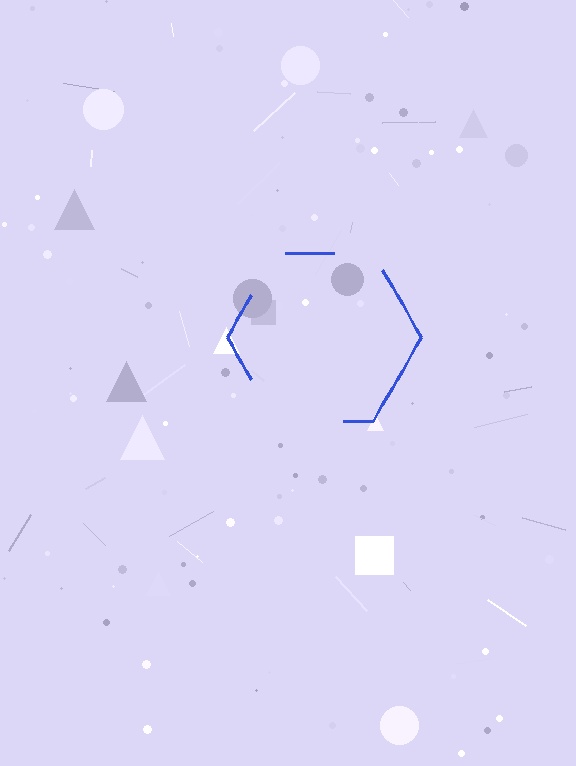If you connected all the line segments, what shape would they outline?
They would outline a hexagon.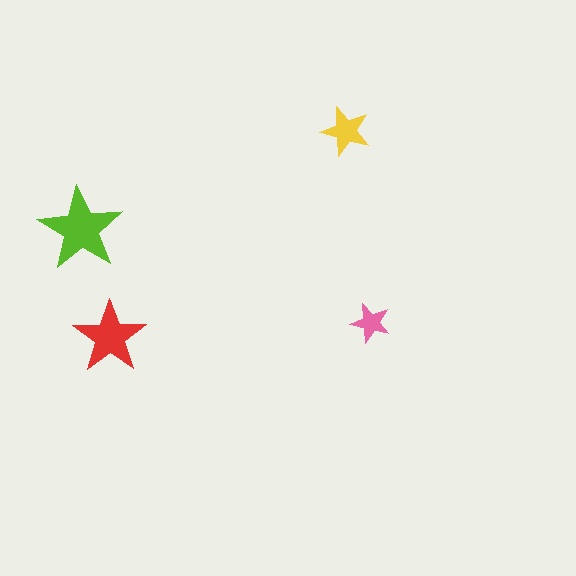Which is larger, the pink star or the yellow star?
The yellow one.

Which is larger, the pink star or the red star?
The red one.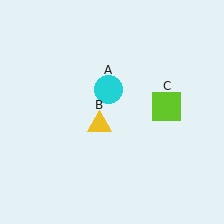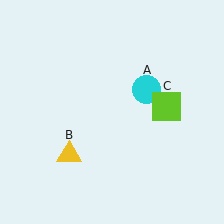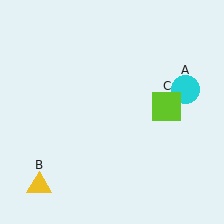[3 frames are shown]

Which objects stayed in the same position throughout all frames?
Lime square (object C) remained stationary.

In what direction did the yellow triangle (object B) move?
The yellow triangle (object B) moved down and to the left.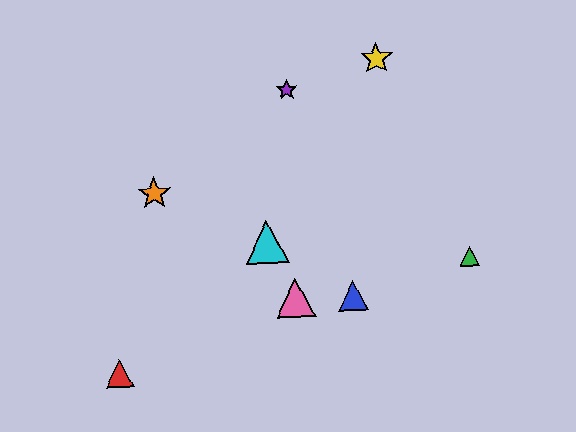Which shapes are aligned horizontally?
The blue triangle, the pink triangle are aligned horizontally.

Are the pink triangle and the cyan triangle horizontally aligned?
No, the pink triangle is at y≈298 and the cyan triangle is at y≈242.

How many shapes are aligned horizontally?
2 shapes (the blue triangle, the pink triangle) are aligned horizontally.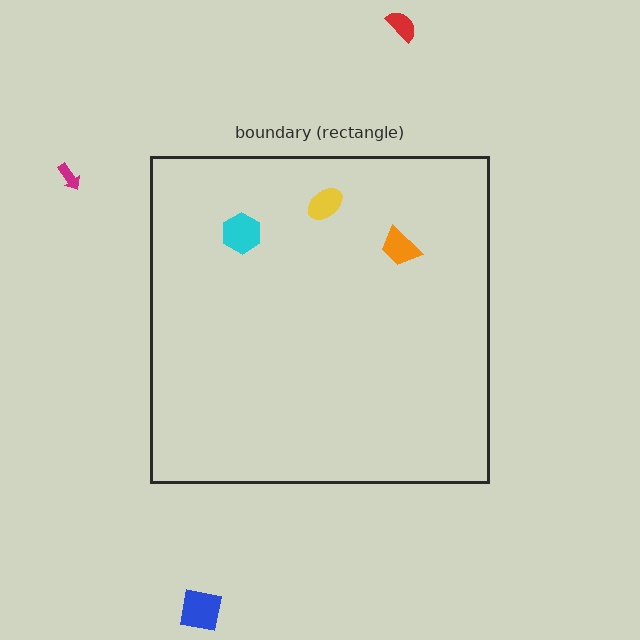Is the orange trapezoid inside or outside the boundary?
Inside.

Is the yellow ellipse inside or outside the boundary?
Inside.